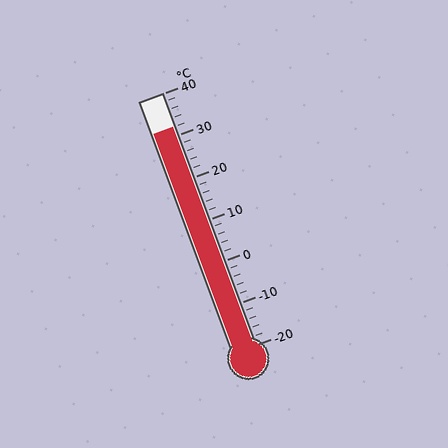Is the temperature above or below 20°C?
The temperature is above 20°C.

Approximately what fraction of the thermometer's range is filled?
The thermometer is filled to approximately 85% of its range.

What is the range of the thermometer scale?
The thermometer scale ranges from -20°C to 40°C.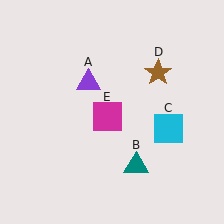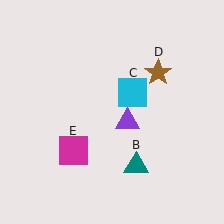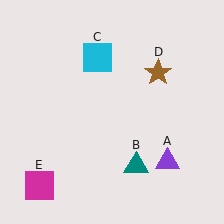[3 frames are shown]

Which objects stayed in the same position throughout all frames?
Teal triangle (object B) and brown star (object D) remained stationary.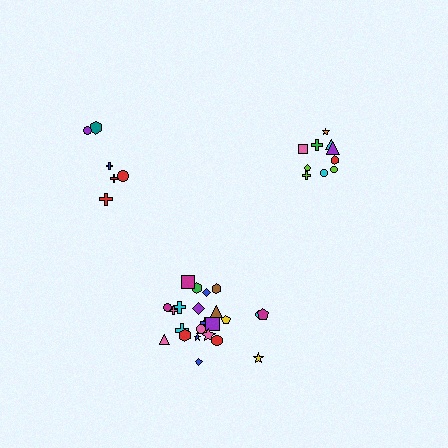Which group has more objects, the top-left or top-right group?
The top-right group.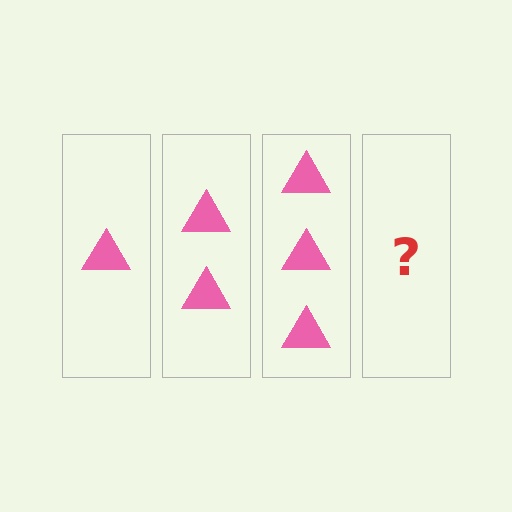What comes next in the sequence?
The next element should be 4 triangles.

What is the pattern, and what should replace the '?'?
The pattern is that each step adds one more triangle. The '?' should be 4 triangles.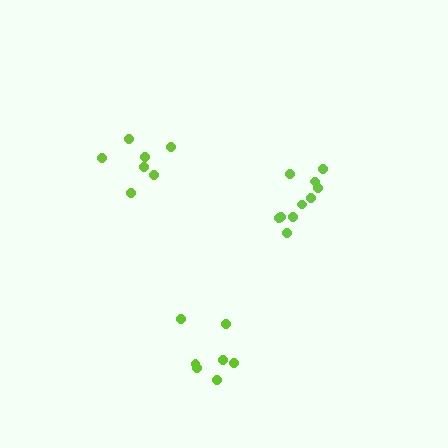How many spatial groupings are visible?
There are 3 spatial groupings.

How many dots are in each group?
Group 1: 10 dots, Group 2: 7 dots, Group 3: 7 dots (24 total).